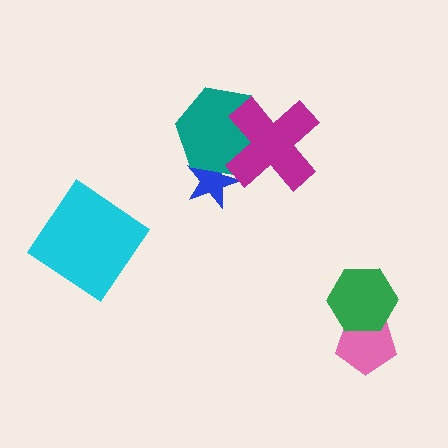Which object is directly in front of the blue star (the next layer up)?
The teal hexagon is directly in front of the blue star.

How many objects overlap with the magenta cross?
2 objects overlap with the magenta cross.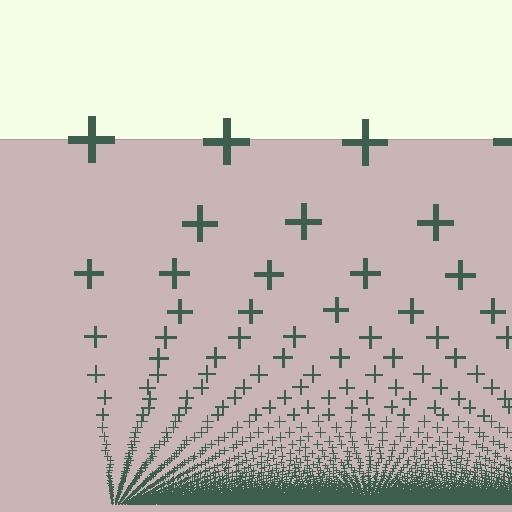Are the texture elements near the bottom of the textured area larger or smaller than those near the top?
Smaller. The gradient is inverted — elements near the bottom are smaller and denser.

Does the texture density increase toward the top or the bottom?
Density increases toward the bottom.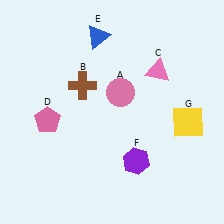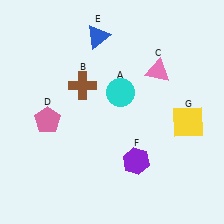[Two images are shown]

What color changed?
The circle (A) changed from pink in Image 1 to cyan in Image 2.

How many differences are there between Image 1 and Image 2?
There is 1 difference between the two images.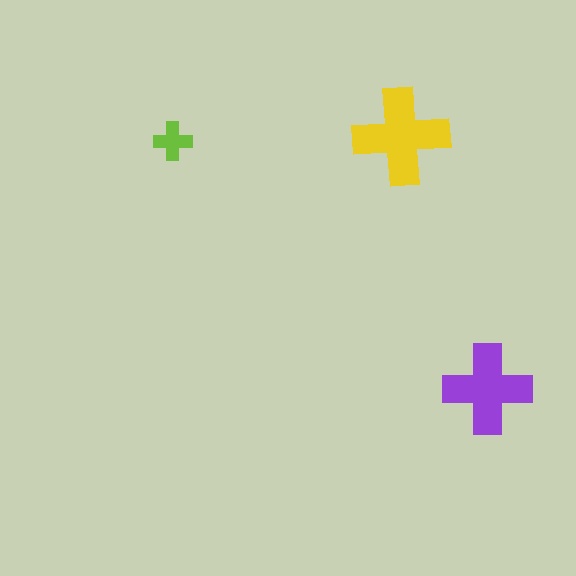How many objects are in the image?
There are 3 objects in the image.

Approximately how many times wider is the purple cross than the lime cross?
About 2.5 times wider.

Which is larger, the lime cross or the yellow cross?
The yellow one.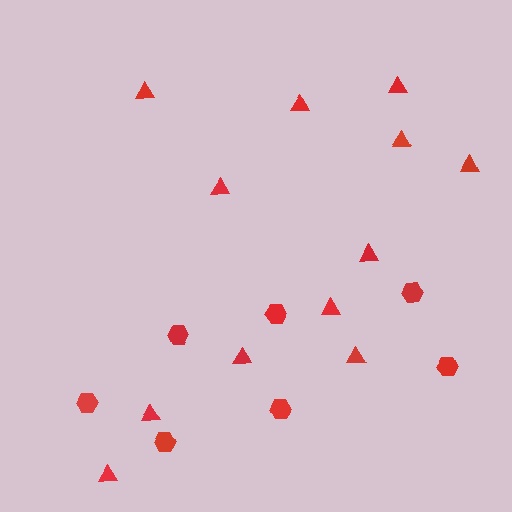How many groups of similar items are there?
There are 2 groups: one group of hexagons (7) and one group of triangles (12).